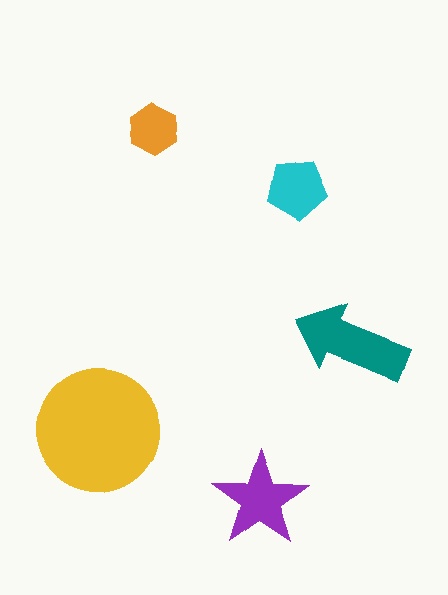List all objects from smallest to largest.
The orange hexagon, the cyan pentagon, the purple star, the teal arrow, the yellow circle.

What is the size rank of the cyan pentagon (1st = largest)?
4th.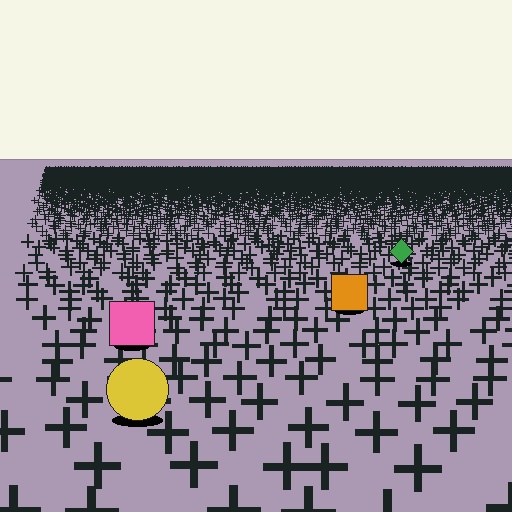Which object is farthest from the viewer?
The green diamond is farthest from the viewer. It appears smaller and the ground texture around it is denser.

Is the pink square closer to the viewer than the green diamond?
Yes. The pink square is closer — you can tell from the texture gradient: the ground texture is coarser near it.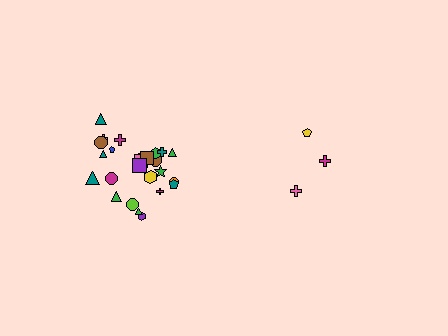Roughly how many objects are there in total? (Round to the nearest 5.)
Roughly 30 objects in total.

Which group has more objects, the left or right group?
The left group.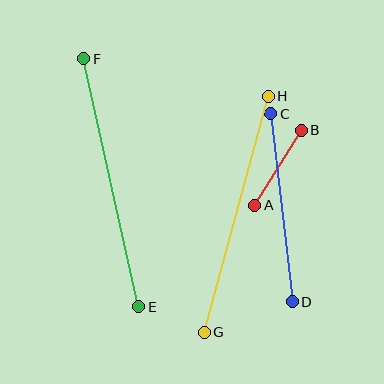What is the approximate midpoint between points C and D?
The midpoint is at approximately (281, 208) pixels.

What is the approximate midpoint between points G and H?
The midpoint is at approximately (236, 214) pixels.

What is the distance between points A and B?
The distance is approximately 88 pixels.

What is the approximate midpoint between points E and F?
The midpoint is at approximately (111, 183) pixels.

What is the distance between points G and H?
The distance is approximately 244 pixels.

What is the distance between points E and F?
The distance is approximately 254 pixels.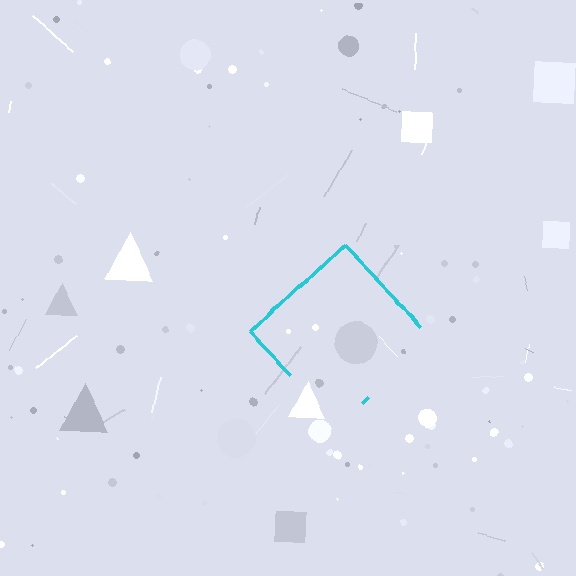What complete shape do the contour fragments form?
The contour fragments form a diamond.